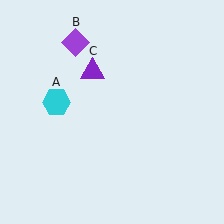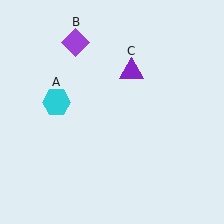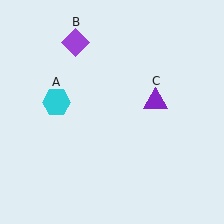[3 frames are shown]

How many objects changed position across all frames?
1 object changed position: purple triangle (object C).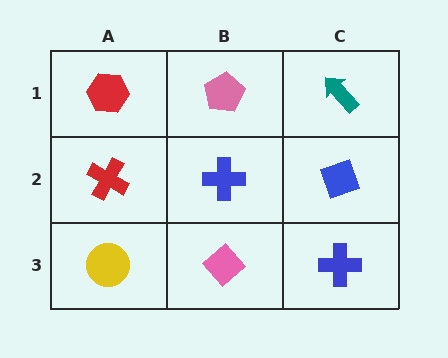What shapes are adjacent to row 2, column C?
A teal arrow (row 1, column C), a blue cross (row 3, column C), a blue cross (row 2, column B).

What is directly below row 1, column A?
A red cross.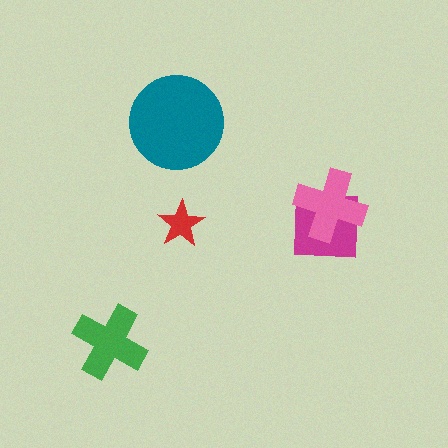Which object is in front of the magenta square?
The pink cross is in front of the magenta square.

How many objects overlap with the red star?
0 objects overlap with the red star.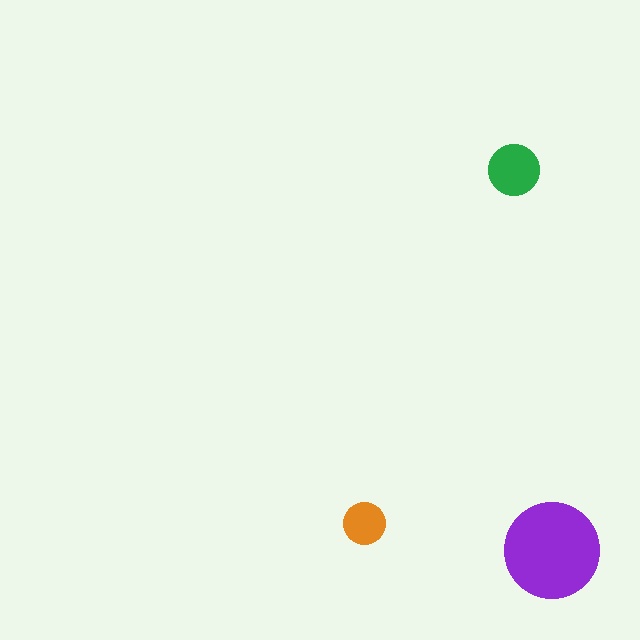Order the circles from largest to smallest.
the purple one, the green one, the orange one.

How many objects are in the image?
There are 3 objects in the image.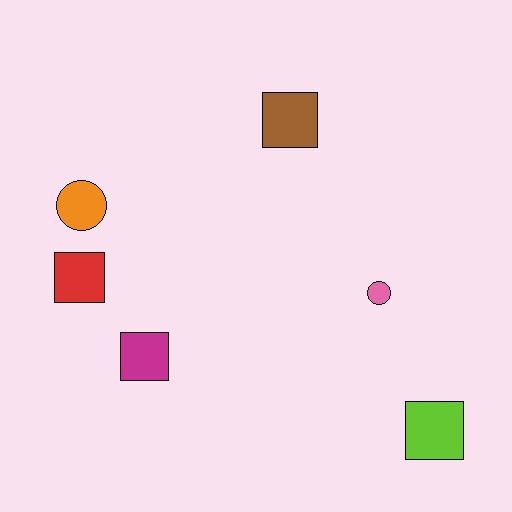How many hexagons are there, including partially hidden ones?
There are no hexagons.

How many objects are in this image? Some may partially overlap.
There are 6 objects.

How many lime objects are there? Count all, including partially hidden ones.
There is 1 lime object.